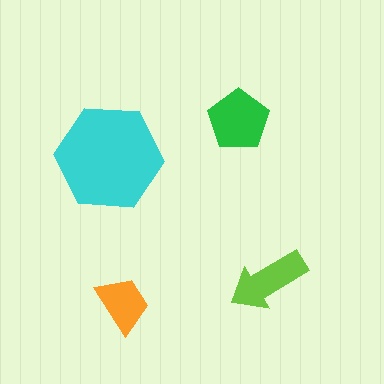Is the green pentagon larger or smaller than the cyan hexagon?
Smaller.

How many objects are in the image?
There are 4 objects in the image.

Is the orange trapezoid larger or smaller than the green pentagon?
Smaller.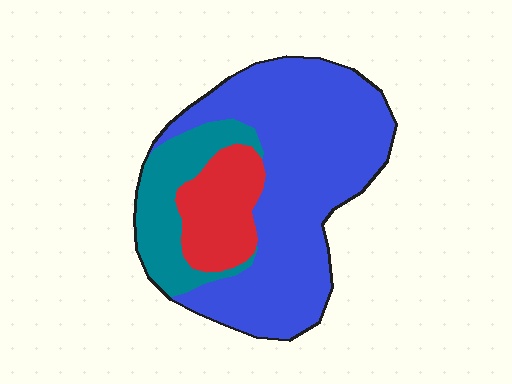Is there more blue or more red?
Blue.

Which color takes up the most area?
Blue, at roughly 65%.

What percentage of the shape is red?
Red covers around 15% of the shape.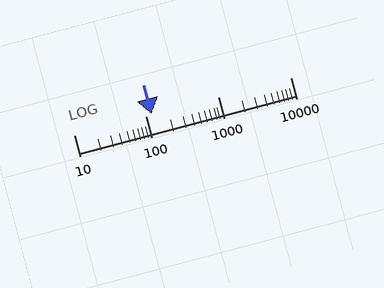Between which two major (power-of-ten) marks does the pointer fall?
The pointer is between 100 and 1000.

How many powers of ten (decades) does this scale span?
The scale spans 3 decades, from 10 to 10000.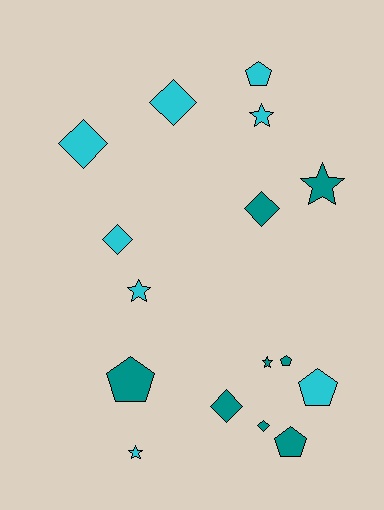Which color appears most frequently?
Teal, with 8 objects.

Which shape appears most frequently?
Diamond, with 6 objects.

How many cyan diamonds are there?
There are 3 cyan diamonds.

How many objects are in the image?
There are 16 objects.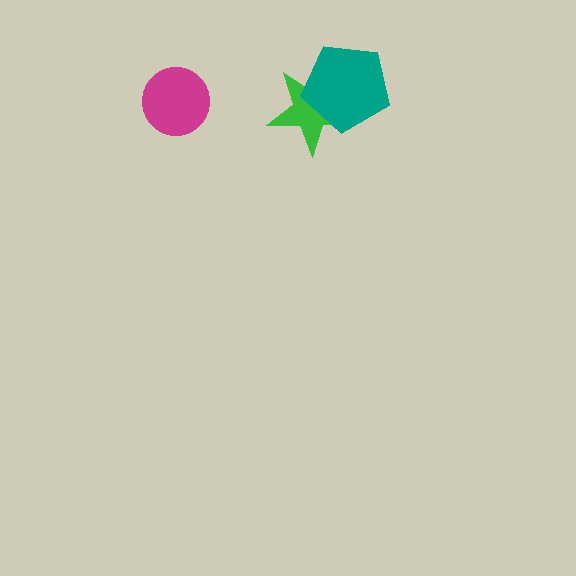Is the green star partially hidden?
Yes, it is partially covered by another shape.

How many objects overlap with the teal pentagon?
1 object overlaps with the teal pentagon.